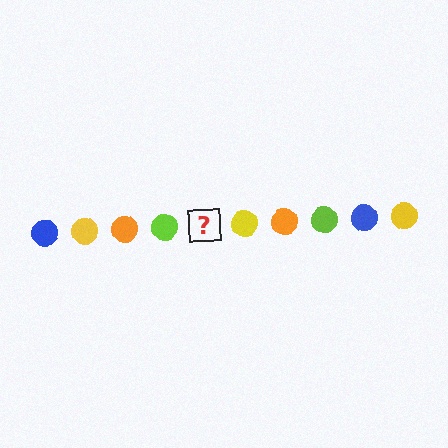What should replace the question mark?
The question mark should be replaced with a blue circle.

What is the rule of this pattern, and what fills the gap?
The rule is that the pattern cycles through blue, yellow, orange, lime circles. The gap should be filled with a blue circle.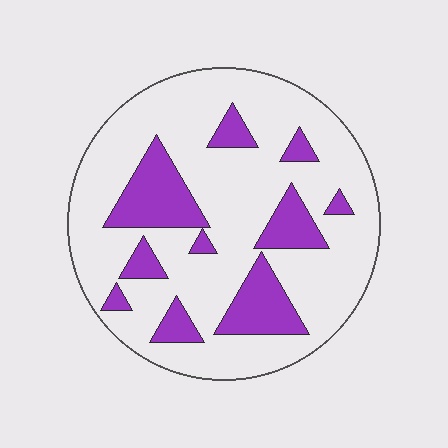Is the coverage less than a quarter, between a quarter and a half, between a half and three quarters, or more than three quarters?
Less than a quarter.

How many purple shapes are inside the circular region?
10.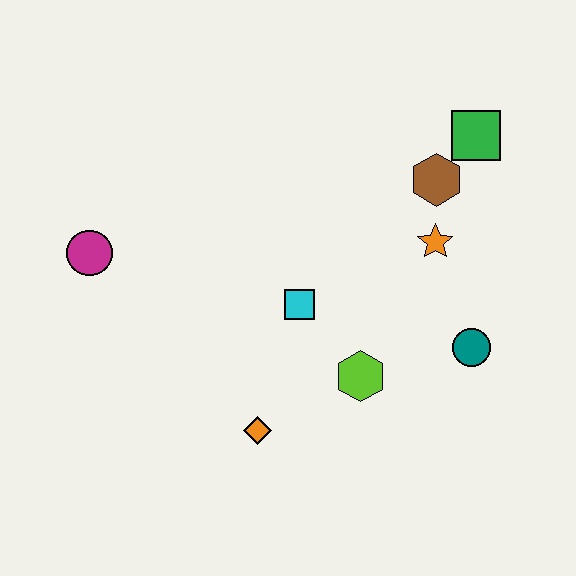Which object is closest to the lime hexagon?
The cyan square is closest to the lime hexagon.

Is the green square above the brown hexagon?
Yes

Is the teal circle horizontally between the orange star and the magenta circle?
No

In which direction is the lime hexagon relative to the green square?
The lime hexagon is below the green square.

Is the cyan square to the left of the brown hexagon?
Yes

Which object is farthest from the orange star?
The magenta circle is farthest from the orange star.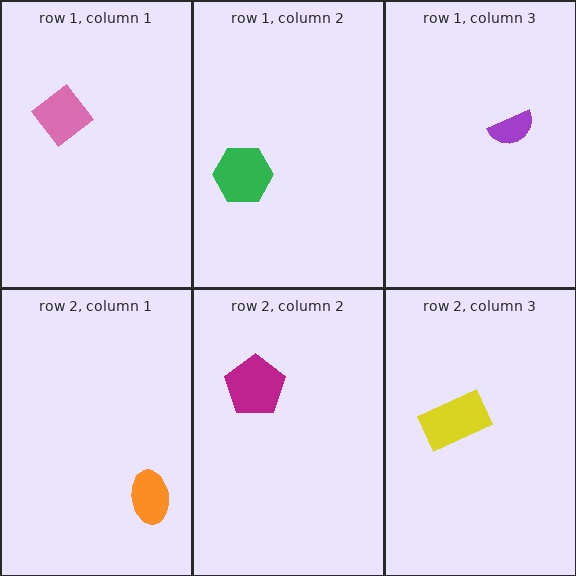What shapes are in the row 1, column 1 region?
The pink diamond.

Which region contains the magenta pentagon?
The row 2, column 2 region.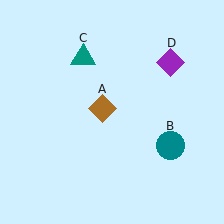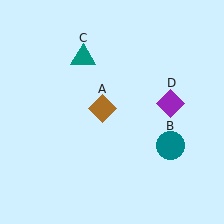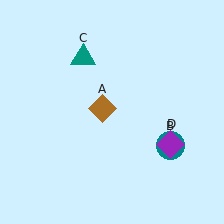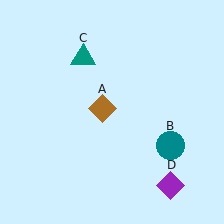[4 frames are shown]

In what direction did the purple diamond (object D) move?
The purple diamond (object D) moved down.